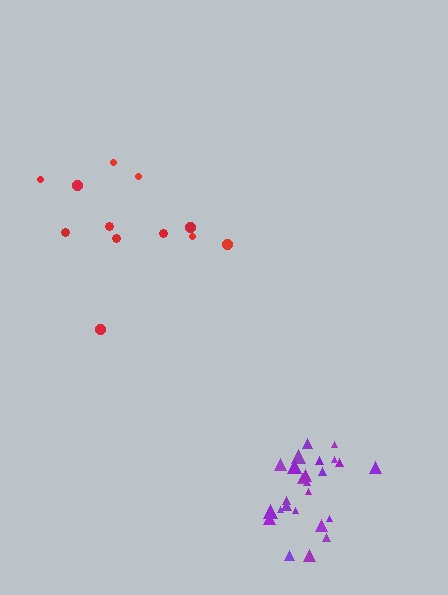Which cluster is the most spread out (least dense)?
Red.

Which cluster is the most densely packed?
Purple.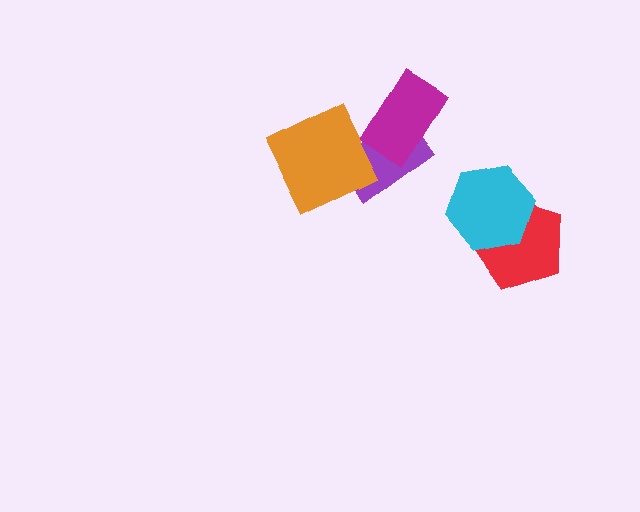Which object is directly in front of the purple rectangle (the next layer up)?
The magenta rectangle is directly in front of the purple rectangle.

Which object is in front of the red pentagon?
The cyan hexagon is in front of the red pentagon.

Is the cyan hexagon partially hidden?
No, no other shape covers it.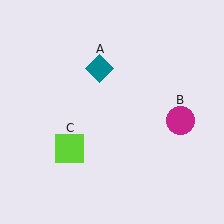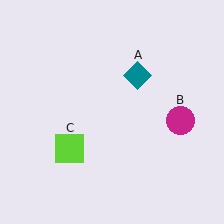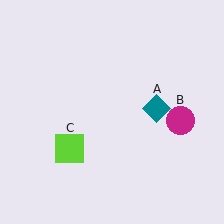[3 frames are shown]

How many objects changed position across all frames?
1 object changed position: teal diamond (object A).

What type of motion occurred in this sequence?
The teal diamond (object A) rotated clockwise around the center of the scene.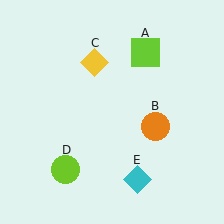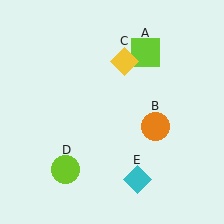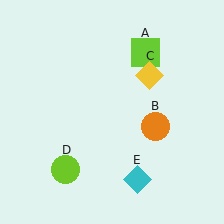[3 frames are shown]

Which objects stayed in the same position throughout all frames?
Lime square (object A) and orange circle (object B) and lime circle (object D) and cyan diamond (object E) remained stationary.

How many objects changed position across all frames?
1 object changed position: yellow diamond (object C).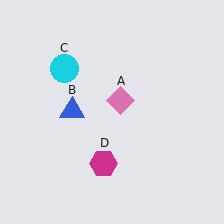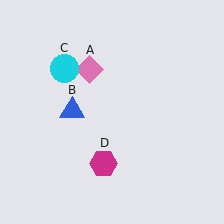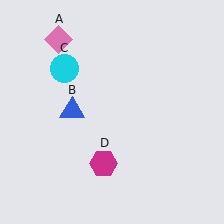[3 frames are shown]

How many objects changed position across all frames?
1 object changed position: pink diamond (object A).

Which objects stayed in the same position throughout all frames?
Blue triangle (object B) and cyan circle (object C) and magenta hexagon (object D) remained stationary.